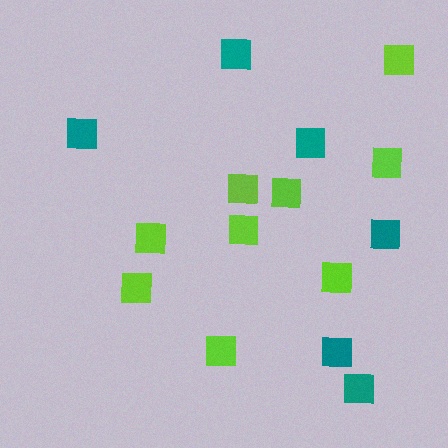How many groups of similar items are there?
There are 2 groups: one group of teal squares (6) and one group of lime squares (9).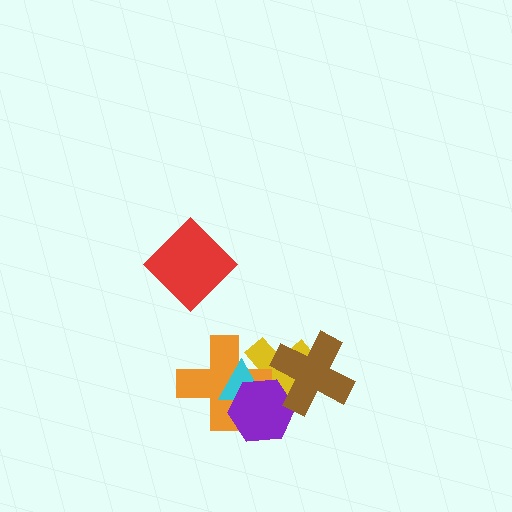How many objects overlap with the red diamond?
0 objects overlap with the red diamond.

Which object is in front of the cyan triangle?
The purple hexagon is in front of the cyan triangle.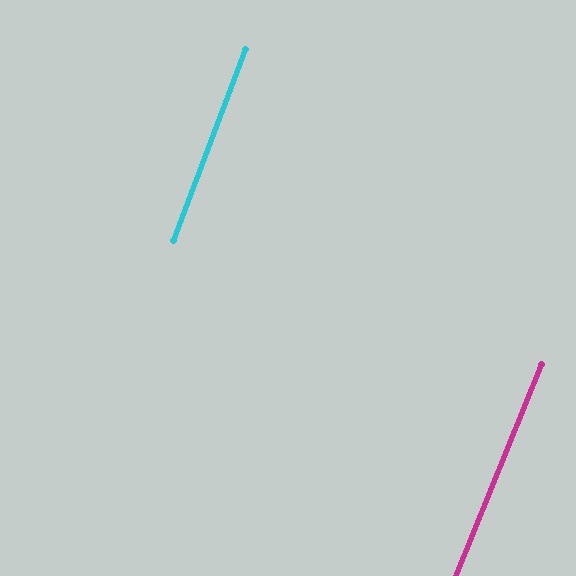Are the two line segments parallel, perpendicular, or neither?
Parallel — their directions differ by only 1.2°.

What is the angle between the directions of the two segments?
Approximately 1 degree.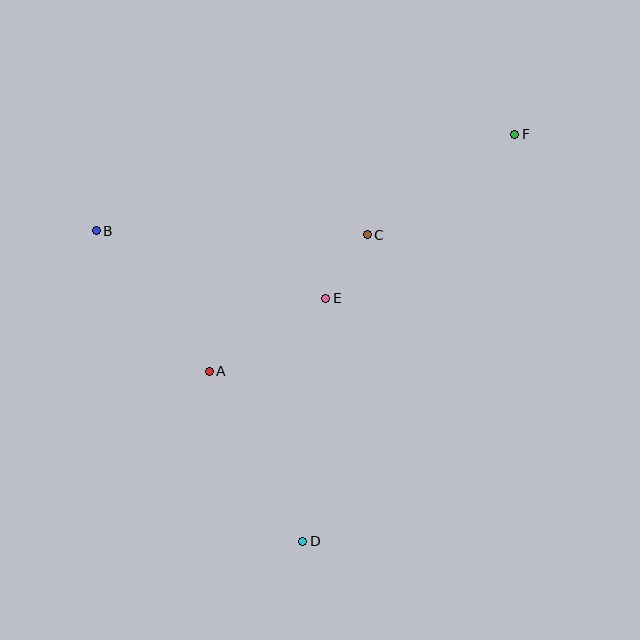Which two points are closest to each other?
Points C and E are closest to each other.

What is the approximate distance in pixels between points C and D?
The distance between C and D is approximately 313 pixels.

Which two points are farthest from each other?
Points D and F are farthest from each other.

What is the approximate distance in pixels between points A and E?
The distance between A and E is approximately 137 pixels.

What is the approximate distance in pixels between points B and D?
The distance between B and D is approximately 373 pixels.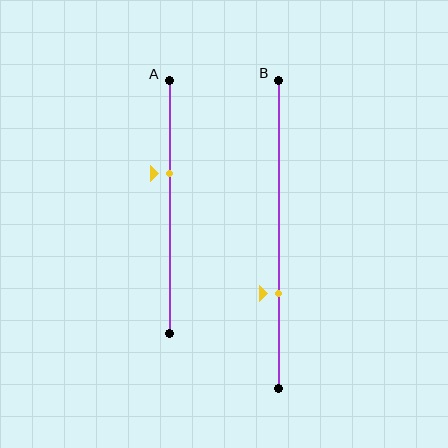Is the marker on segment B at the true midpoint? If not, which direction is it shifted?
No, the marker on segment B is shifted downward by about 19% of the segment length.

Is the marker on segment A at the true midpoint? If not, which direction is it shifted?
No, the marker on segment A is shifted upward by about 13% of the segment length.